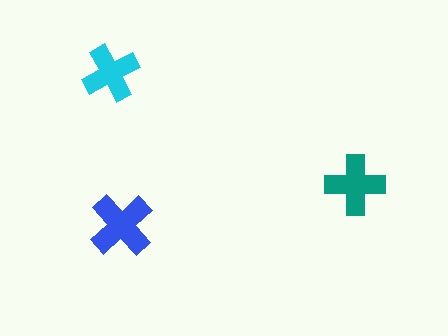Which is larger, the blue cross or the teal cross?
The blue one.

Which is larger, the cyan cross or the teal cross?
The teal one.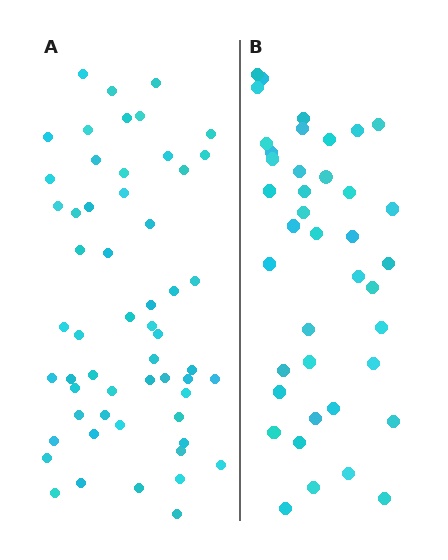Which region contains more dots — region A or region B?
Region A (the left region) has more dots.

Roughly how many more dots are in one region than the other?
Region A has approximately 15 more dots than region B.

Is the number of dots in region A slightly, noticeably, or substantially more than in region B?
Region A has noticeably more, but not dramatically so. The ratio is roughly 1.4 to 1.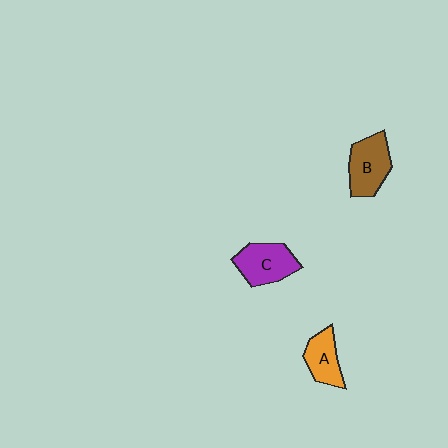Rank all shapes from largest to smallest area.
From largest to smallest: C (purple), B (brown), A (orange).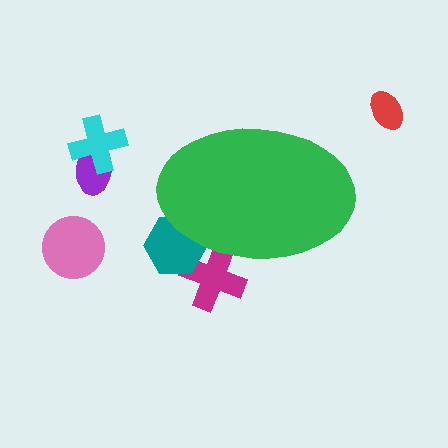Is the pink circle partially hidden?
No, the pink circle is fully visible.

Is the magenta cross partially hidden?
Yes, the magenta cross is partially hidden behind the green ellipse.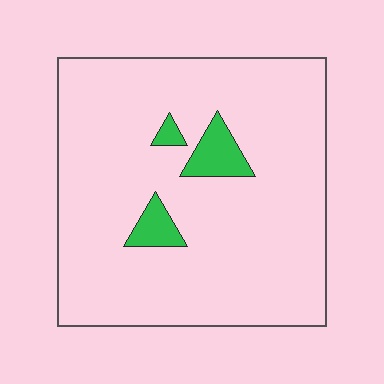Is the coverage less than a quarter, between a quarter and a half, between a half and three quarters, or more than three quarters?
Less than a quarter.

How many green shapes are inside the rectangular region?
3.